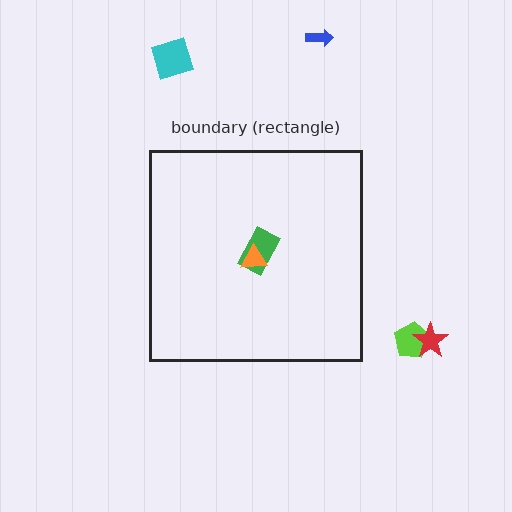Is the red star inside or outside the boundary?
Outside.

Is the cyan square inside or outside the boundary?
Outside.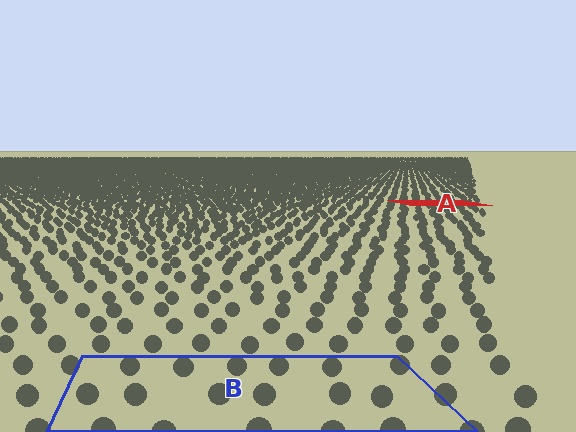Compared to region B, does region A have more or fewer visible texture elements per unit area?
Region A has more texture elements per unit area — they are packed more densely because it is farther away.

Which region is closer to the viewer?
Region B is closer. The texture elements there are larger and more spread out.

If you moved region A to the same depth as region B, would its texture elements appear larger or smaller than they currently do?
They would appear larger. At a closer depth, the same texture elements are projected at a bigger on-screen size.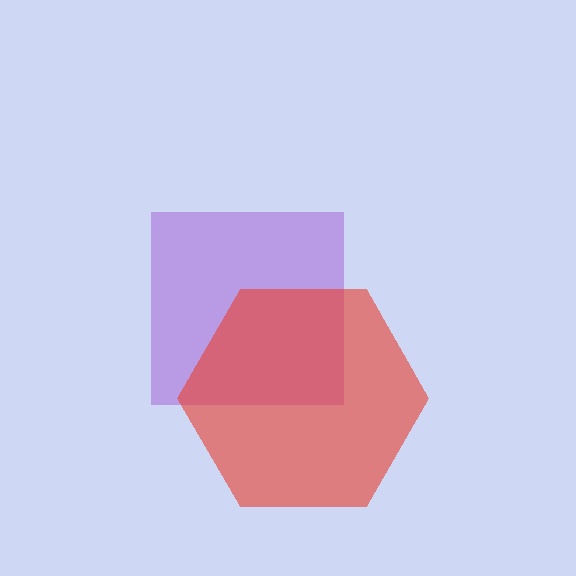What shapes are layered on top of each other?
The layered shapes are: a purple square, a red hexagon.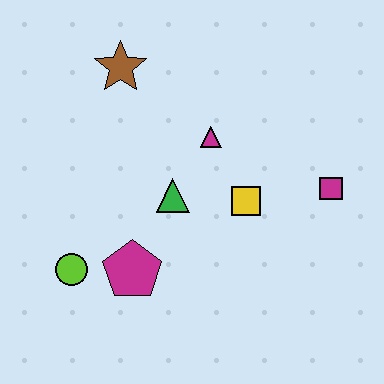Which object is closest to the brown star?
The magenta triangle is closest to the brown star.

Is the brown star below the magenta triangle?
No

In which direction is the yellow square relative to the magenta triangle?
The yellow square is below the magenta triangle.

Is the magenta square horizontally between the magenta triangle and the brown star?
No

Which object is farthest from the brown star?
The magenta square is farthest from the brown star.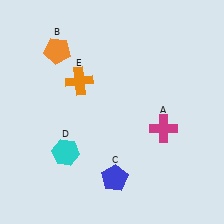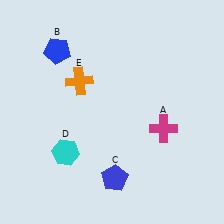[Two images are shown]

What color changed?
The pentagon (B) changed from orange in Image 1 to blue in Image 2.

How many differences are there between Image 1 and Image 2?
There is 1 difference between the two images.